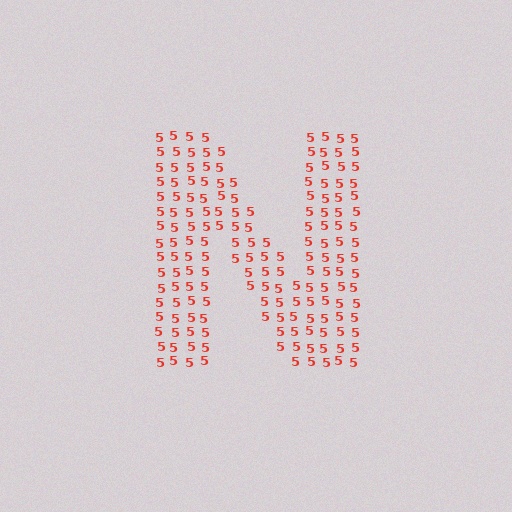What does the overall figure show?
The overall figure shows the letter N.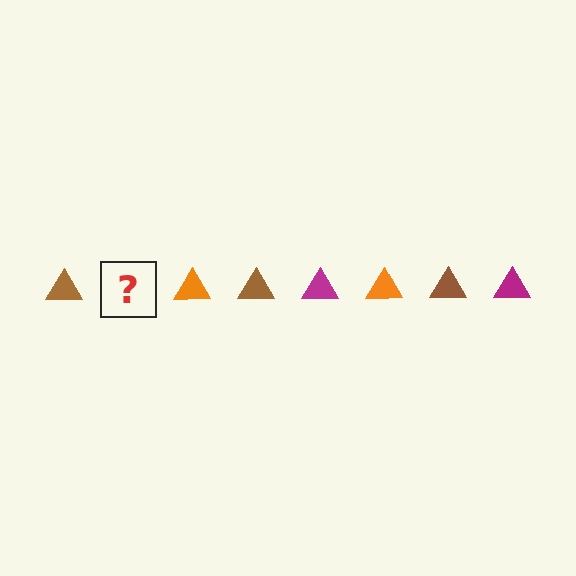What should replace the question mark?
The question mark should be replaced with a magenta triangle.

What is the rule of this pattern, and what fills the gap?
The rule is that the pattern cycles through brown, magenta, orange triangles. The gap should be filled with a magenta triangle.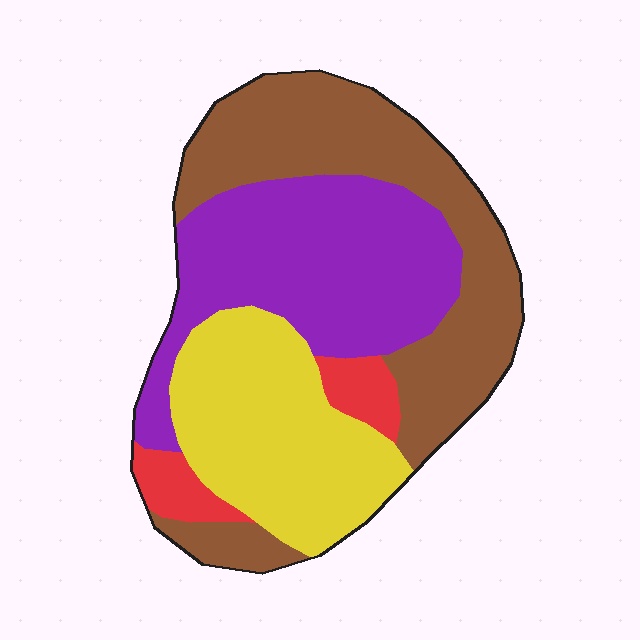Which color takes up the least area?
Red, at roughly 5%.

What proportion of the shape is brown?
Brown covers about 35% of the shape.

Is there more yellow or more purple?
Purple.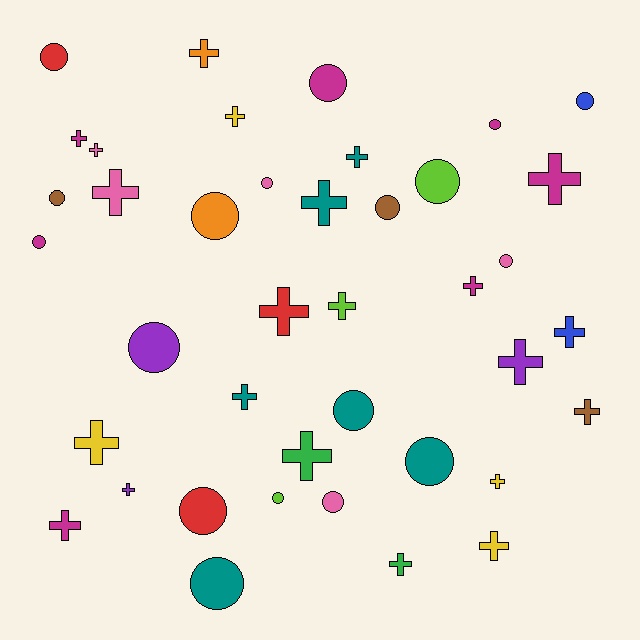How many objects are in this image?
There are 40 objects.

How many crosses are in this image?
There are 22 crosses.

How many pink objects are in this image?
There are 5 pink objects.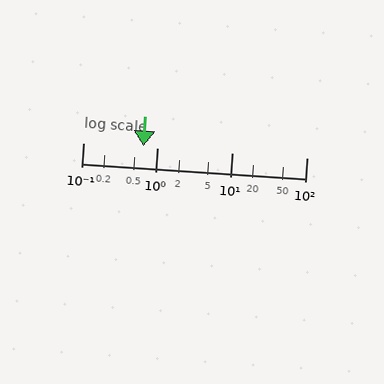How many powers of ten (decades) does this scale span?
The scale spans 3 decades, from 0.1 to 100.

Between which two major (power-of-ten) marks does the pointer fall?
The pointer is between 0.1 and 1.